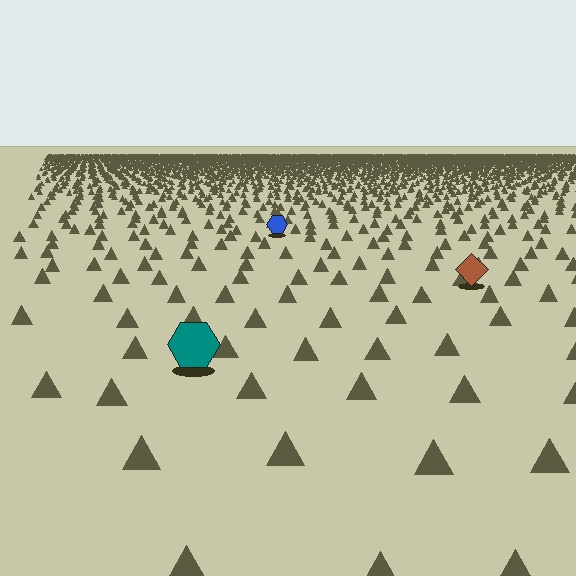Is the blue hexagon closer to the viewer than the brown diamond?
No. The brown diamond is closer — you can tell from the texture gradient: the ground texture is coarser near it.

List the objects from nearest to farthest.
From nearest to farthest: the teal hexagon, the brown diamond, the blue hexagon.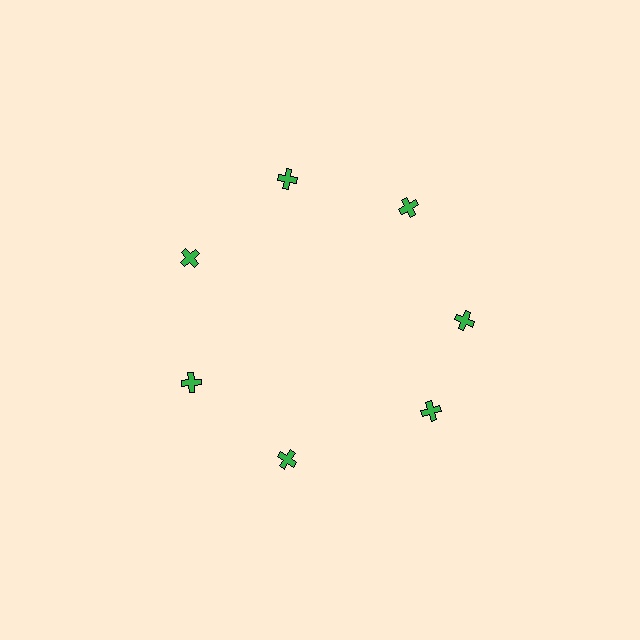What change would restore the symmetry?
The symmetry would be restored by rotating it back into even spacing with its neighbors so that all 7 crosses sit at equal angles and equal distance from the center.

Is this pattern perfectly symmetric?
No. The 7 green crosses are arranged in a ring, but one element near the 5 o'clock position is rotated out of alignment along the ring, breaking the 7-fold rotational symmetry.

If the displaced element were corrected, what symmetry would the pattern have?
It would have 7-fold rotational symmetry — the pattern would map onto itself every 51 degrees.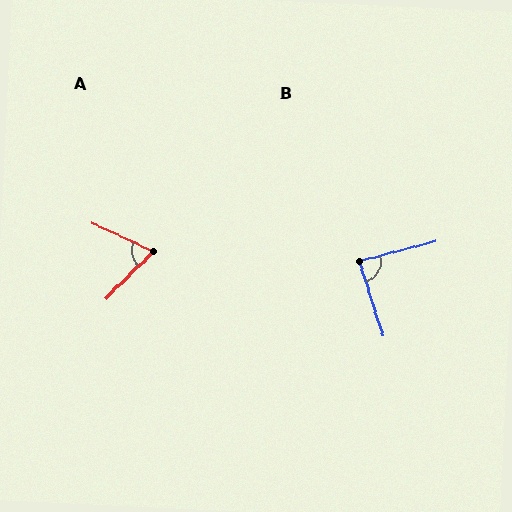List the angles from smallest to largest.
A (69°), B (87°).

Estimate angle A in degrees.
Approximately 69 degrees.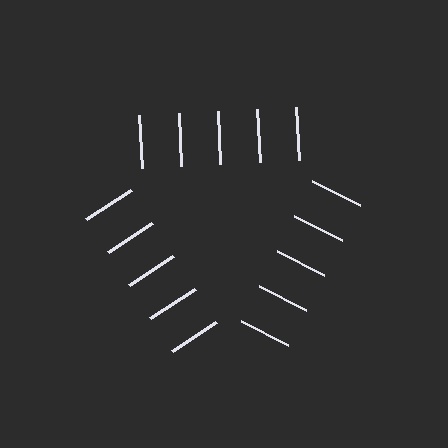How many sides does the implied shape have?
3 sides — the line-ends trace a triangle.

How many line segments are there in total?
15 — 5 along each of the 3 edges.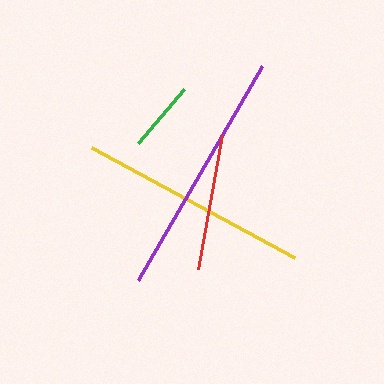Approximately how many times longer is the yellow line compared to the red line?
The yellow line is approximately 1.7 times the length of the red line.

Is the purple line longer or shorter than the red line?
The purple line is longer than the red line.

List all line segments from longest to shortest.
From longest to shortest: purple, yellow, red, green.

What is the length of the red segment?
The red segment is approximately 136 pixels long.